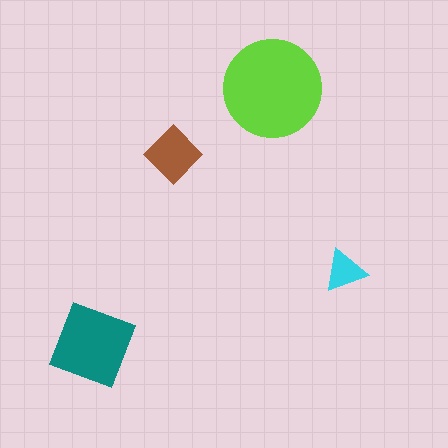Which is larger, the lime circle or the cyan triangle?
The lime circle.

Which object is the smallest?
The cyan triangle.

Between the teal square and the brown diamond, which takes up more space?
The teal square.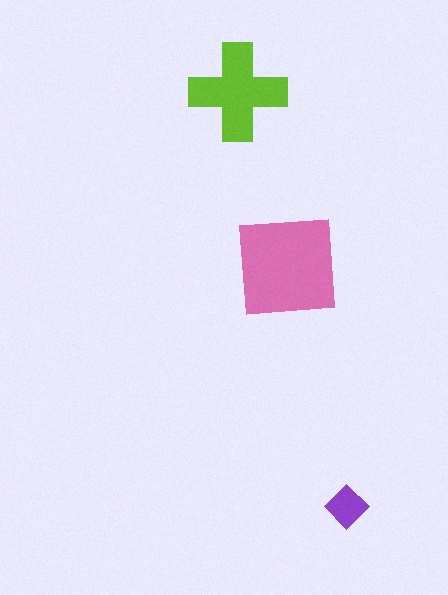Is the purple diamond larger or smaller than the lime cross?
Smaller.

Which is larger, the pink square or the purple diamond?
The pink square.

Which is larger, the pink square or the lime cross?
The pink square.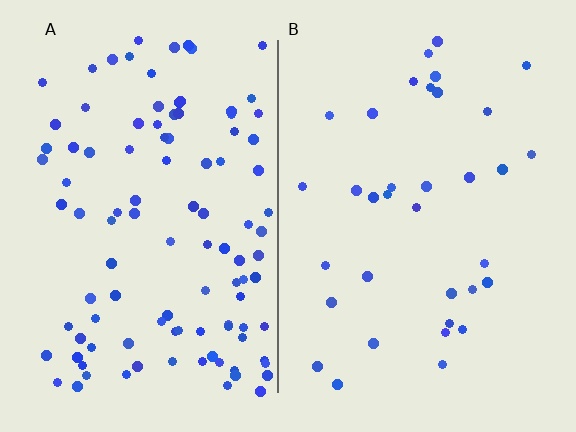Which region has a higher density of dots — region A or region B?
A (the left).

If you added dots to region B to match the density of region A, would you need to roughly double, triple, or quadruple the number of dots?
Approximately triple.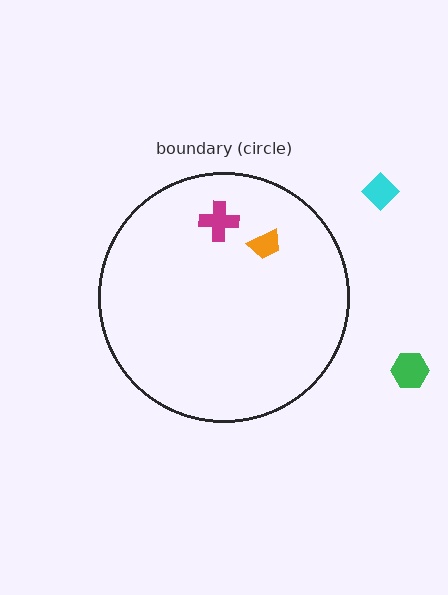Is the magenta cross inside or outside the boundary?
Inside.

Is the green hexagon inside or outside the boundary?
Outside.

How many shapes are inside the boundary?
2 inside, 2 outside.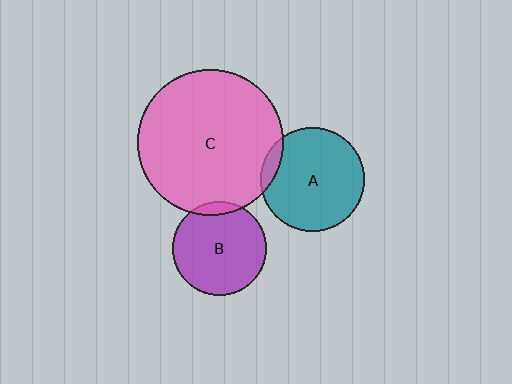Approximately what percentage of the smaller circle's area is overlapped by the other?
Approximately 10%.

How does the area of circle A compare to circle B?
Approximately 1.2 times.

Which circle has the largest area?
Circle C (pink).